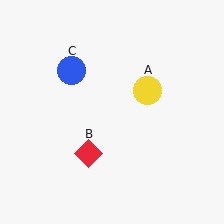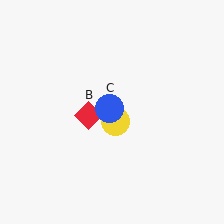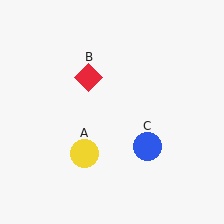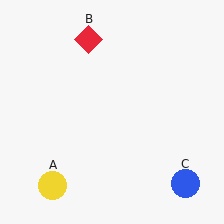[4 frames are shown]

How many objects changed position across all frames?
3 objects changed position: yellow circle (object A), red diamond (object B), blue circle (object C).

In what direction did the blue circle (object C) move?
The blue circle (object C) moved down and to the right.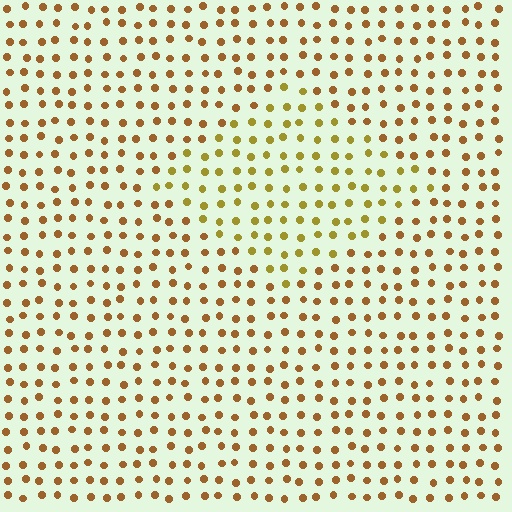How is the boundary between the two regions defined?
The boundary is defined purely by a slight shift in hue (about 26 degrees). Spacing, size, and orientation are identical on both sides.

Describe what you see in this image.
The image is filled with small brown elements in a uniform arrangement. A diamond-shaped region is visible where the elements are tinted to a slightly different hue, forming a subtle color boundary.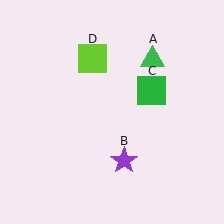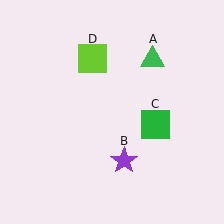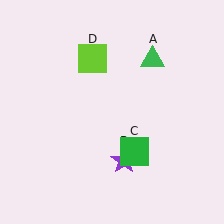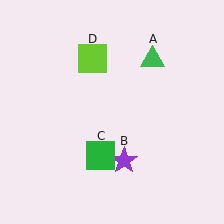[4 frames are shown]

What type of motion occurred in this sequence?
The green square (object C) rotated clockwise around the center of the scene.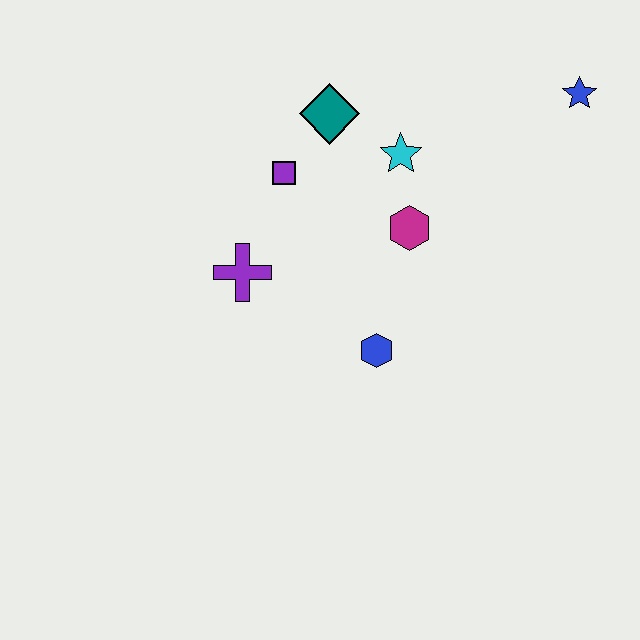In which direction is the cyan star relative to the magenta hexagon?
The cyan star is above the magenta hexagon.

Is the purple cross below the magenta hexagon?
Yes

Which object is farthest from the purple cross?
The blue star is farthest from the purple cross.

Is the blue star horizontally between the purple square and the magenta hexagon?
No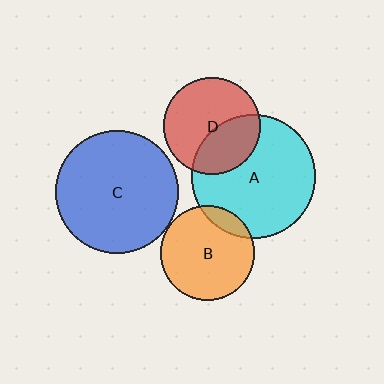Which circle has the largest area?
Circle A (cyan).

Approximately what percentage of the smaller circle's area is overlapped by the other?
Approximately 35%.